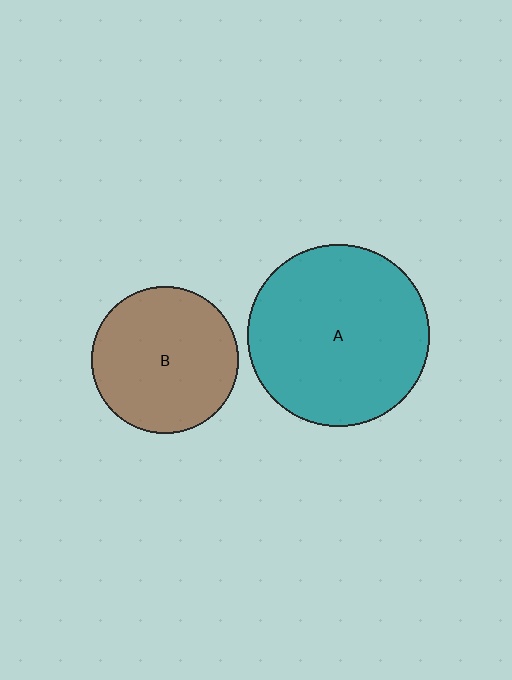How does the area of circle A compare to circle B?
Approximately 1.5 times.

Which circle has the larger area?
Circle A (teal).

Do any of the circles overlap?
No, none of the circles overlap.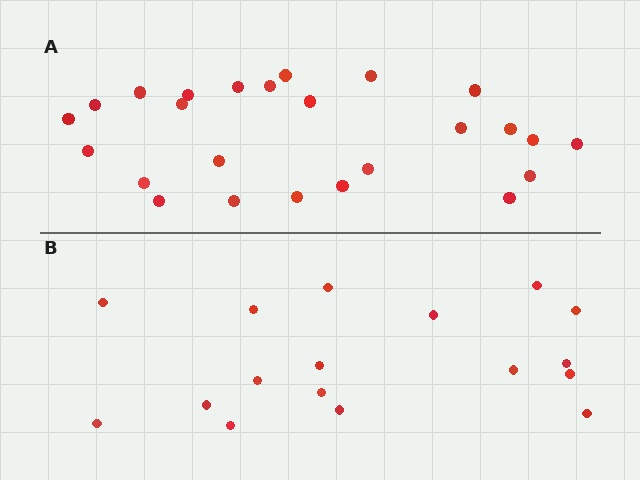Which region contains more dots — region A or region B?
Region A (the top region) has more dots.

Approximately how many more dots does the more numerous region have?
Region A has roughly 8 or so more dots than region B.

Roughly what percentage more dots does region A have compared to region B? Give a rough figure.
About 45% more.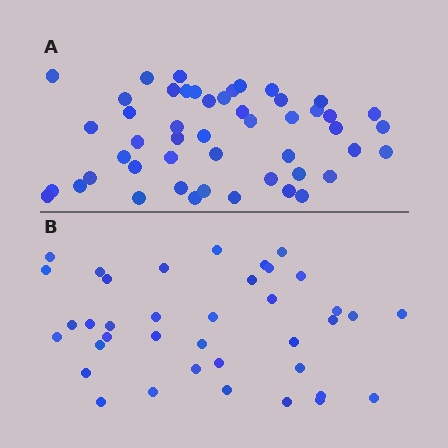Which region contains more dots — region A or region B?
Region A (the top region) has more dots.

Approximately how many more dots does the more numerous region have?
Region A has roughly 12 or so more dots than region B.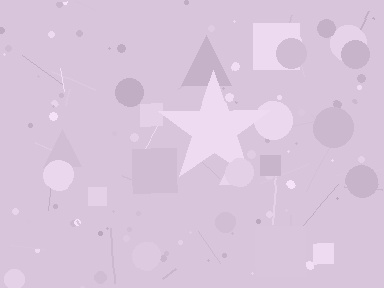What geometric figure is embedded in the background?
A star is embedded in the background.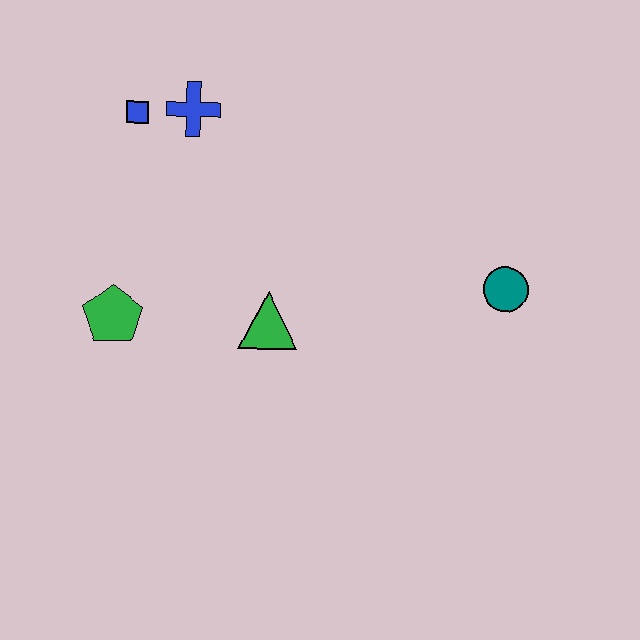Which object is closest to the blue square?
The blue cross is closest to the blue square.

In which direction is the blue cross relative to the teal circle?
The blue cross is to the left of the teal circle.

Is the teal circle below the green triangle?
No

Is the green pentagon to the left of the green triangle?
Yes